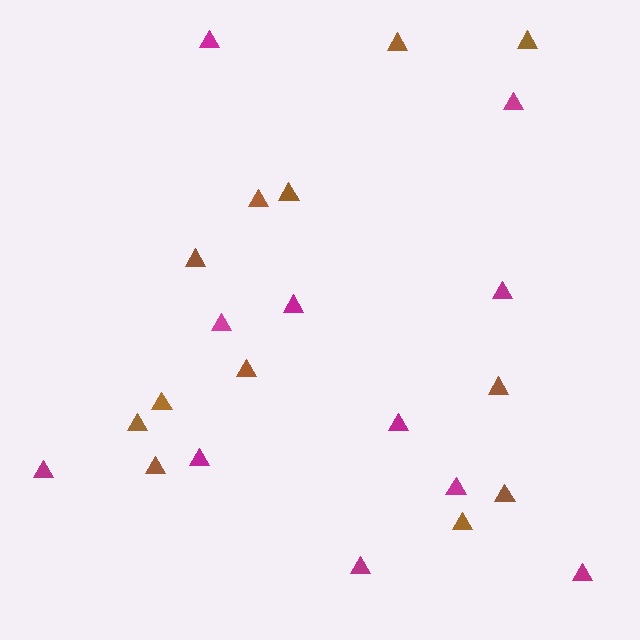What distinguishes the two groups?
There are 2 groups: one group of brown triangles (12) and one group of magenta triangles (11).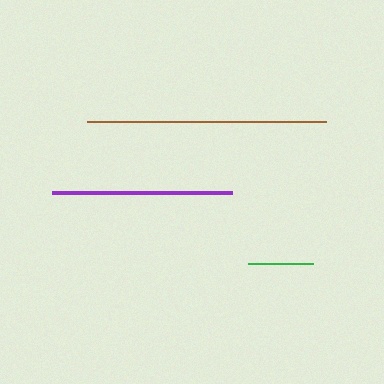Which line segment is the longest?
The brown line is the longest at approximately 240 pixels.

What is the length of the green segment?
The green segment is approximately 66 pixels long.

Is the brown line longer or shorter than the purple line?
The brown line is longer than the purple line.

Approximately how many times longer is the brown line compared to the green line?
The brown line is approximately 3.6 times the length of the green line.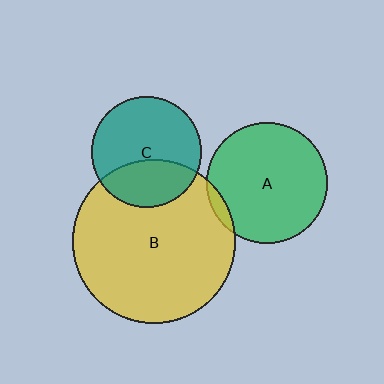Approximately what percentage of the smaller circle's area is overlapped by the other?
Approximately 5%.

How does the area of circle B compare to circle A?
Approximately 1.8 times.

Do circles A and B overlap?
Yes.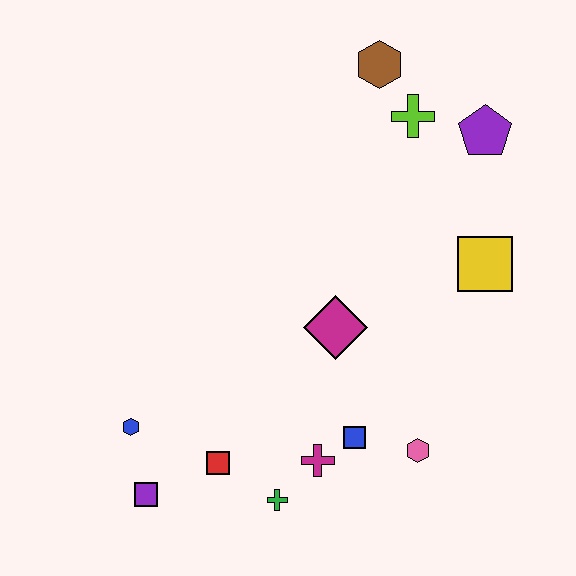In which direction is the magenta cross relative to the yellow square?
The magenta cross is below the yellow square.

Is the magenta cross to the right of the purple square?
Yes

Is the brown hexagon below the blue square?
No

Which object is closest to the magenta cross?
The blue square is closest to the magenta cross.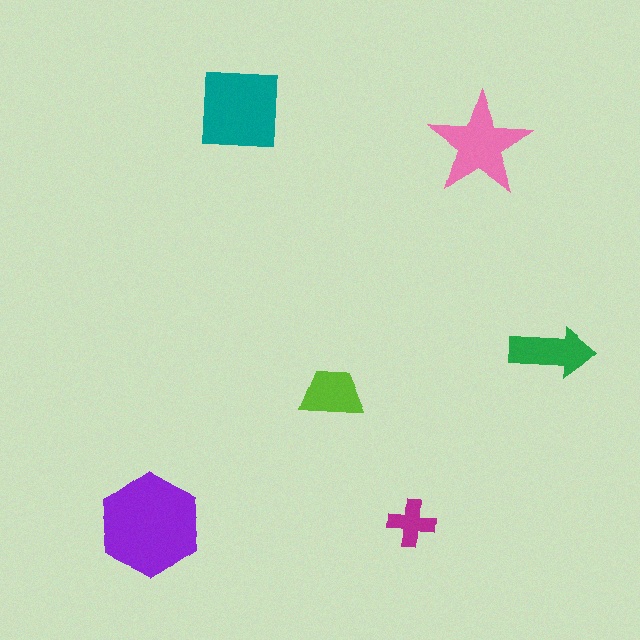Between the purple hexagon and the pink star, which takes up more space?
The purple hexagon.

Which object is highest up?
The teal square is topmost.